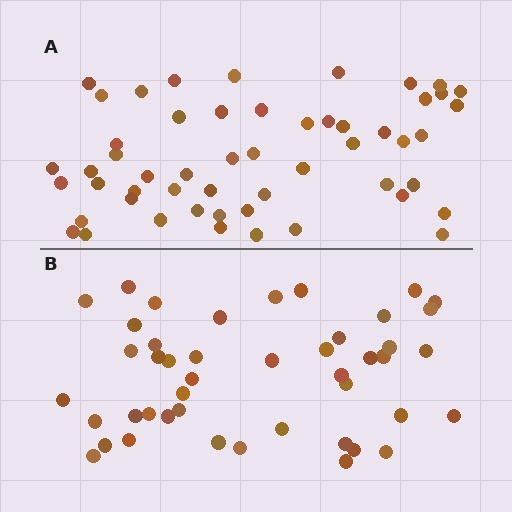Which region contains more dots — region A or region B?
Region A (the top region) has more dots.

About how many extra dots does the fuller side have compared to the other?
Region A has roughly 8 or so more dots than region B.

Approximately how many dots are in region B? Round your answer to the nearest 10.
About 40 dots. (The exact count is 45, which rounds to 40.)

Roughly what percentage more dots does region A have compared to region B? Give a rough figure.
About 20% more.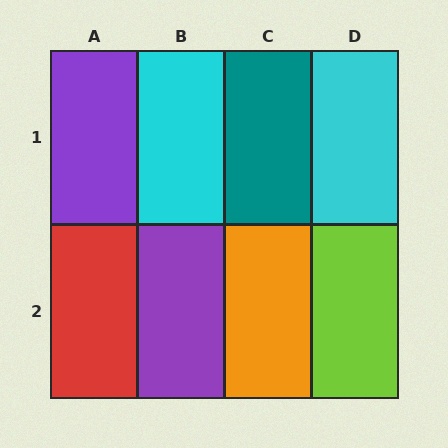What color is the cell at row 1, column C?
Teal.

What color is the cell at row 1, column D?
Cyan.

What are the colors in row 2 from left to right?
Red, purple, orange, lime.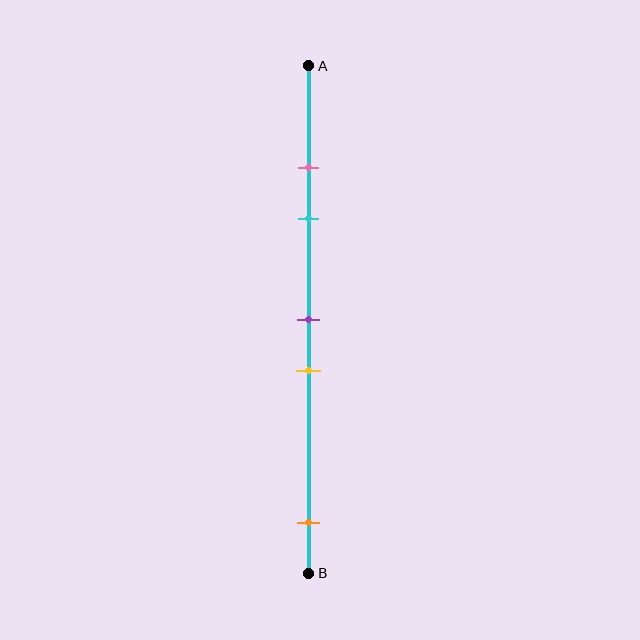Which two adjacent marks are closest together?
The pink and cyan marks are the closest adjacent pair.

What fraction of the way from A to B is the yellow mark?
The yellow mark is approximately 60% (0.6) of the way from A to B.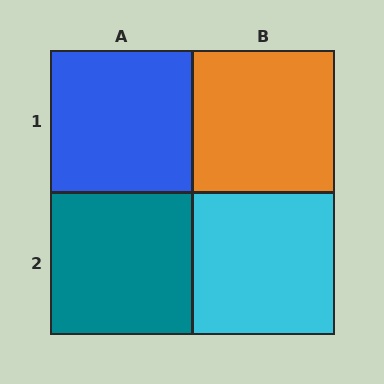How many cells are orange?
1 cell is orange.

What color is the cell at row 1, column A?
Blue.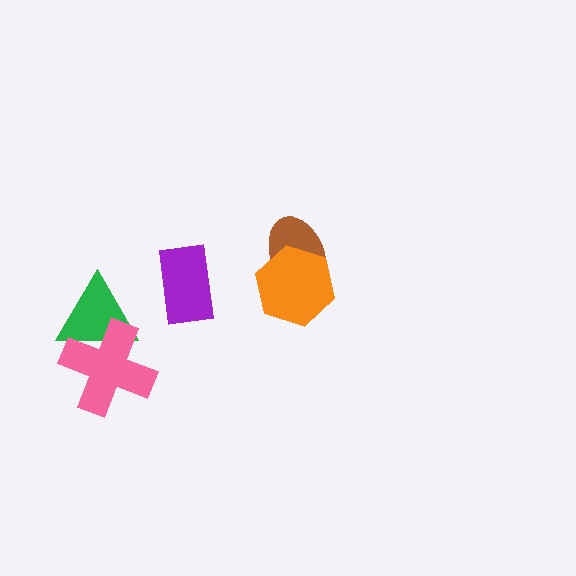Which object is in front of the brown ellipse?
The orange hexagon is in front of the brown ellipse.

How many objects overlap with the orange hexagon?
1 object overlaps with the orange hexagon.